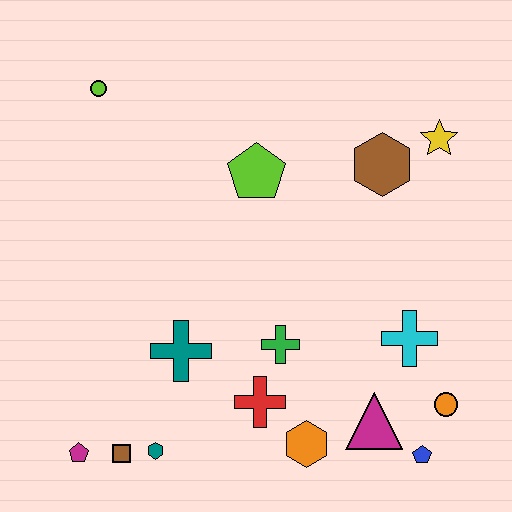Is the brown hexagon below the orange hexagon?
No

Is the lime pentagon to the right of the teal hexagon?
Yes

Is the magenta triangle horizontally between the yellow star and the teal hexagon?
Yes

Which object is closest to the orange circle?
The blue pentagon is closest to the orange circle.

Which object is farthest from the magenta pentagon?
The yellow star is farthest from the magenta pentagon.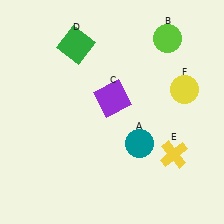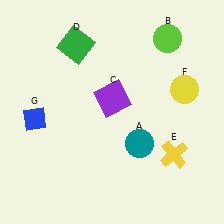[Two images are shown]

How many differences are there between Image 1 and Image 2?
There is 1 difference between the two images.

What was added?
A blue diamond (G) was added in Image 2.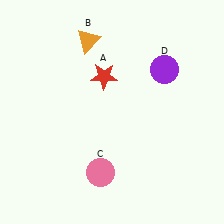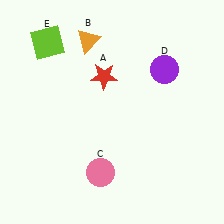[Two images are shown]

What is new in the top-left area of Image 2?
A lime square (E) was added in the top-left area of Image 2.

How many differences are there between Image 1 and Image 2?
There is 1 difference between the two images.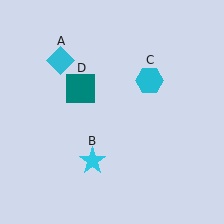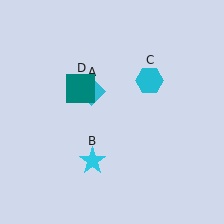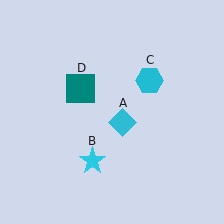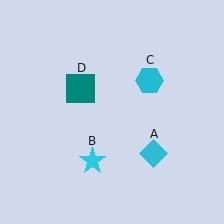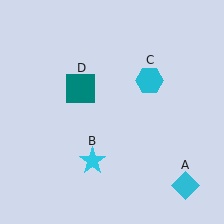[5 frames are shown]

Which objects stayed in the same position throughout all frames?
Cyan star (object B) and cyan hexagon (object C) and teal square (object D) remained stationary.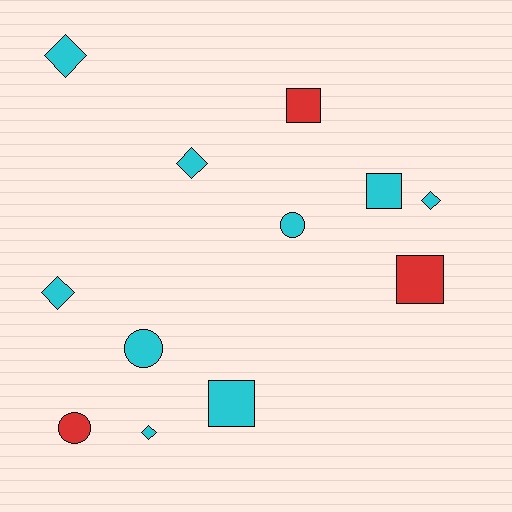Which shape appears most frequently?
Diamond, with 5 objects.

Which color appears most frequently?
Cyan, with 9 objects.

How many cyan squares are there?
There are 2 cyan squares.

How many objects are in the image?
There are 12 objects.